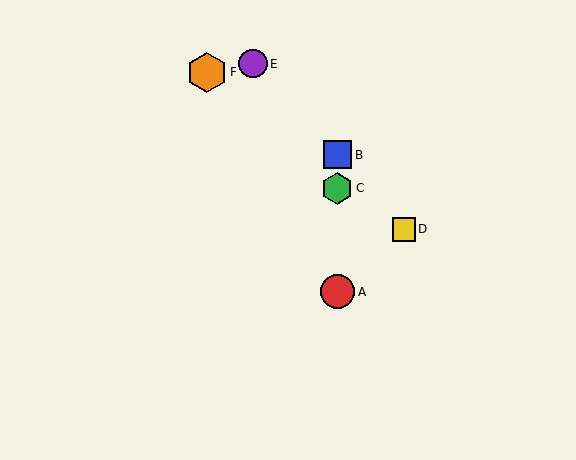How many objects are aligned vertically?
3 objects (A, B, C) are aligned vertically.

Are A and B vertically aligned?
Yes, both are at x≈337.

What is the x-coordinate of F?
Object F is at x≈207.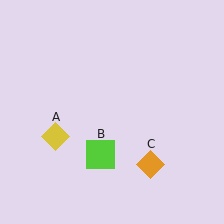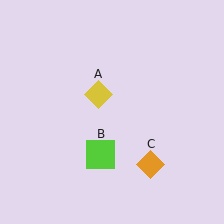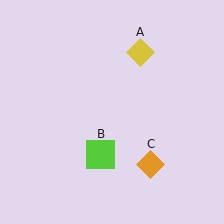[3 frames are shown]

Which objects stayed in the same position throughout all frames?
Lime square (object B) and orange diamond (object C) remained stationary.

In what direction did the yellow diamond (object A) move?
The yellow diamond (object A) moved up and to the right.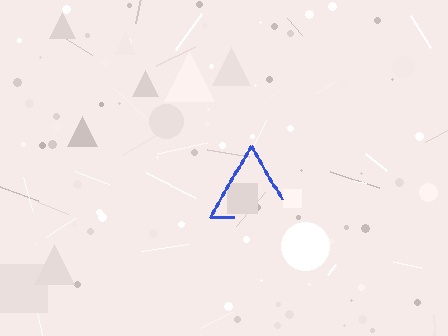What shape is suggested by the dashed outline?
The dashed outline suggests a triangle.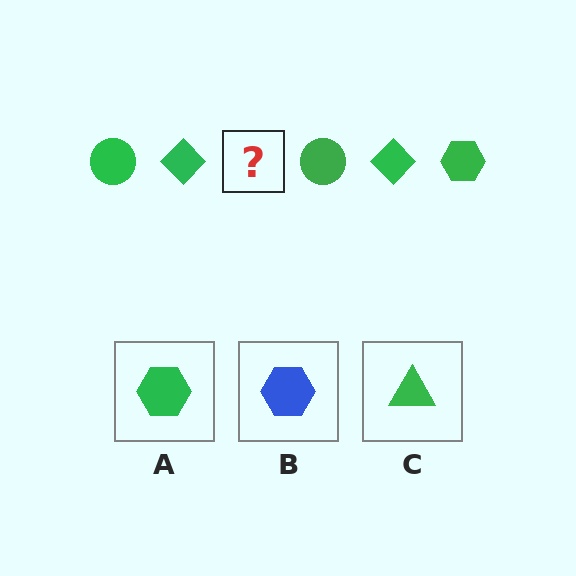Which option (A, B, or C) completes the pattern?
A.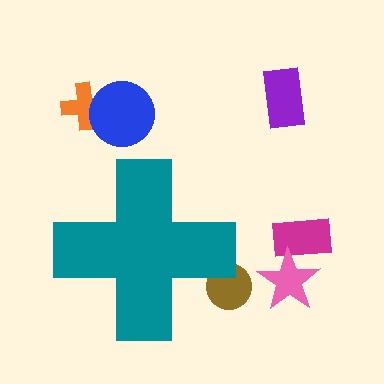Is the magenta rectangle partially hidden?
No, the magenta rectangle is fully visible.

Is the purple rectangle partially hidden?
No, the purple rectangle is fully visible.